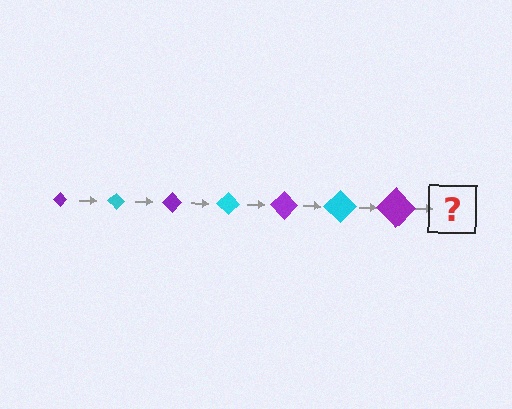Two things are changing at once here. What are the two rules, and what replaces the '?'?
The two rules are that the diamond grows larger each step and the color cycles through purple and cyan. The '?' should be a cyan diamond, larger than the previous one.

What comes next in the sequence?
The next element should be a cyan diamond, larger than the previous one.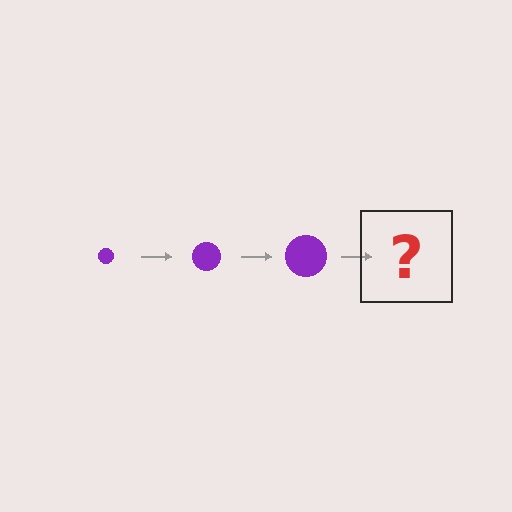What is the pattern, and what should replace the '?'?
The pattern is that the circle gets progressively larger each step. The '?' should be a purple circle, larger than the previous one.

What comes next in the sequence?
The next element should be a purple circle, larger than the previous one.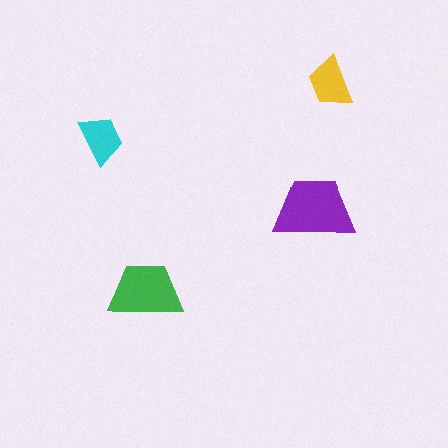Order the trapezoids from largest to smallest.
the purple one, the green one, the yellow one, the cyan one.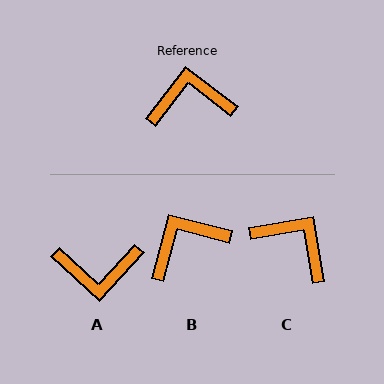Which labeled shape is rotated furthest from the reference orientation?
A, about 175 degrees away.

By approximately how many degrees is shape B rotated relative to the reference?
Approximately 23 degrees counter-clockwise.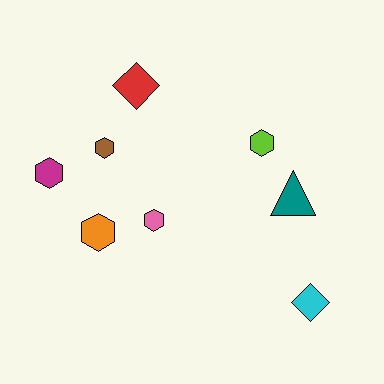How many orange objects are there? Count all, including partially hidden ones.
There is 1 orange object.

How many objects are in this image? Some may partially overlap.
There are 8 objects.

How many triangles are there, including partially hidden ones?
There is 1 triangle.